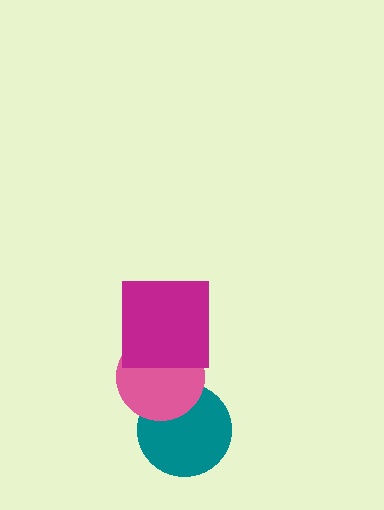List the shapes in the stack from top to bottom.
From top to bottom: the magenta square, the pink circle, the teal circle.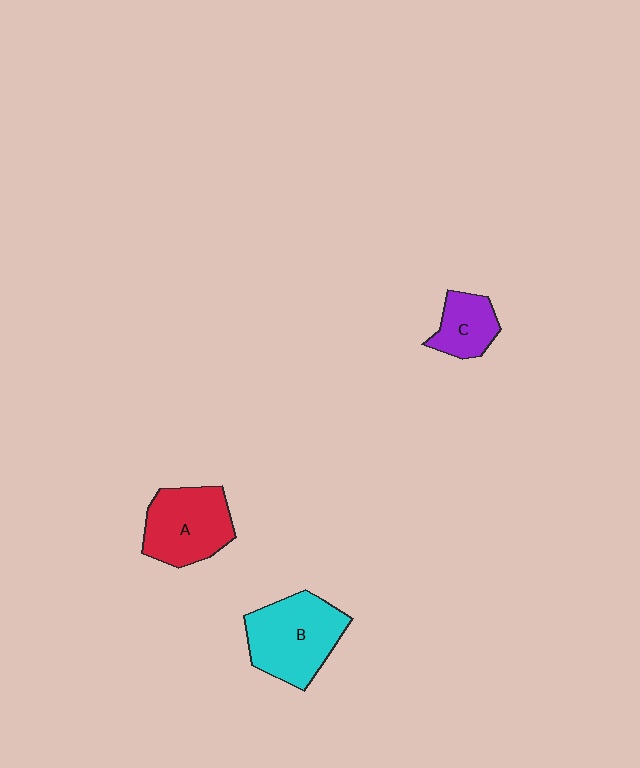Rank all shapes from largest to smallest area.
From largest to smallest: B (cyan), A (red), C (purple).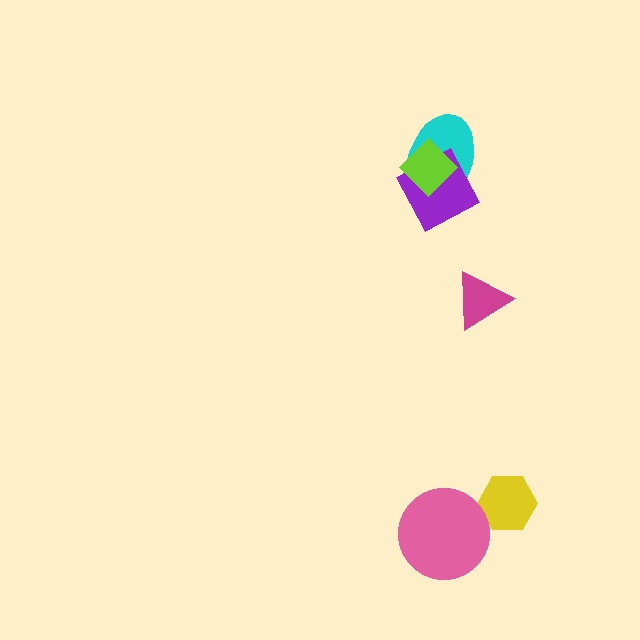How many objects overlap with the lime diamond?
2 objects overlap with the lime diamond.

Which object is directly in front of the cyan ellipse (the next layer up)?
The purple diamond is directly in front of the cyan ellipse.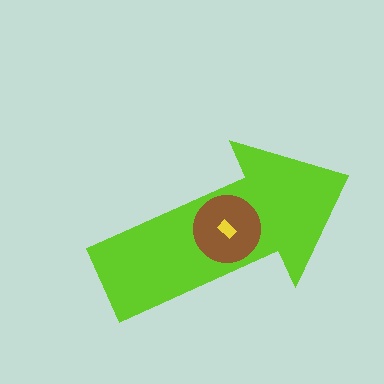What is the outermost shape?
The lime arrow.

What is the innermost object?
The yellow rectangle.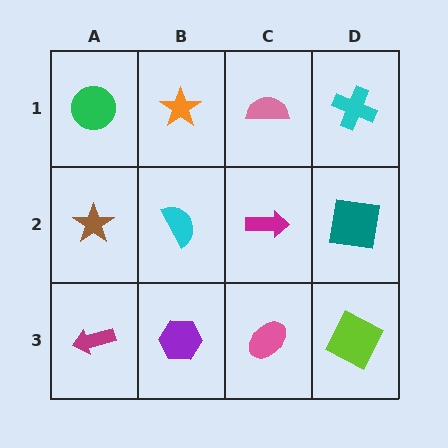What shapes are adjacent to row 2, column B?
An orange star (row 1, column B), a purple hexagon (row 3, column B), a brown star (row 2, column A), a magenta arrow (row 2, column C).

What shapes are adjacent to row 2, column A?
A green circle (row 1, column A), a magenta arrow (row 3, column A), a cyan semicircle (row 2, column B).